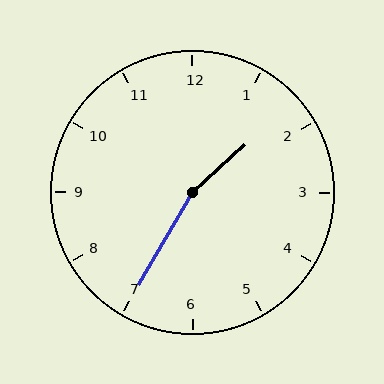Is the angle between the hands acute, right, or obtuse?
It is obtuse.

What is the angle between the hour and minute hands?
Approximately 162 degrees.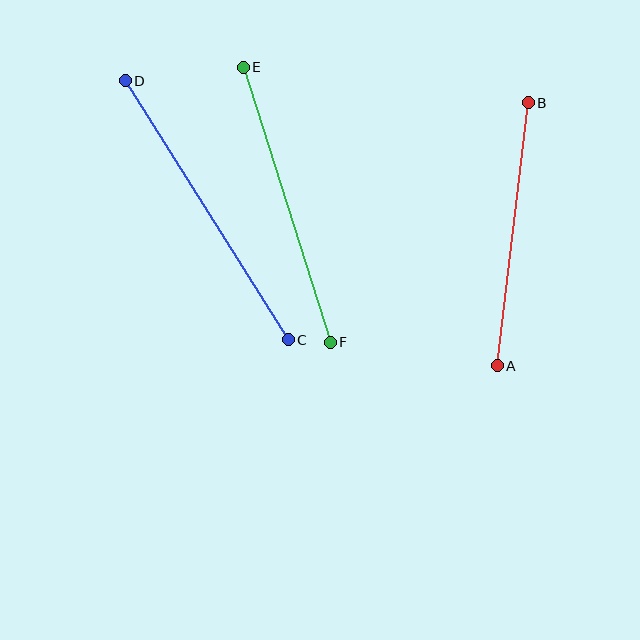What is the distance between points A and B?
The distance is approximately 265 pixels.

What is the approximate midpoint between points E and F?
The midpoint is at approximately (287, 205) pixels.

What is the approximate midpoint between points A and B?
The midpoint is at approximately (513, 234) pixels.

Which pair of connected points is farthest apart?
Points C and D are farthest apart.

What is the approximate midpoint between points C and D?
The midpoint is at approximately (207, 210) pixels.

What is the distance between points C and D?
The distance is approximately 306 pixels.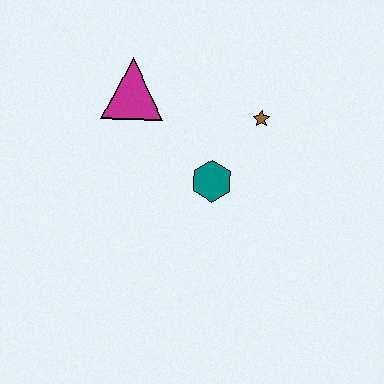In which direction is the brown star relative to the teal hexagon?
The brown star is above the teal hexagon.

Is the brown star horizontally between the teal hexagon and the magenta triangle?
No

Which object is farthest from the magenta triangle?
The brown star is farthest from the magenta triangle.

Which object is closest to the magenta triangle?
The teal hexagon is closest to the magenta triangle.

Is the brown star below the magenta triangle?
Yes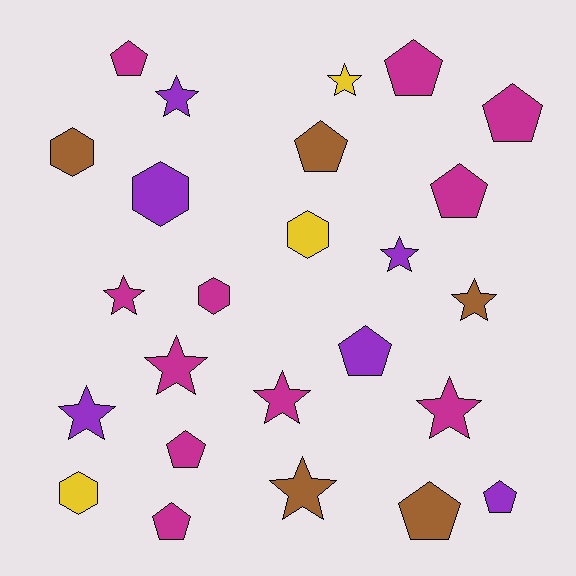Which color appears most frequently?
Magenta, with 11 objects.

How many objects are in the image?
There are 25 objects.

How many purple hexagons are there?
There is 1 purple hexagon.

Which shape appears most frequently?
Pentagon, with 10 objects.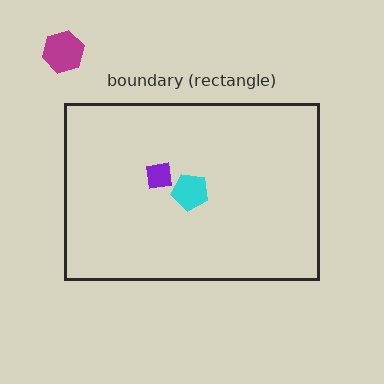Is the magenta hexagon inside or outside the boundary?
Outside.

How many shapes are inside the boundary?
2 inside, 1 outside.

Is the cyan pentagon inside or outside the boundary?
Inside.